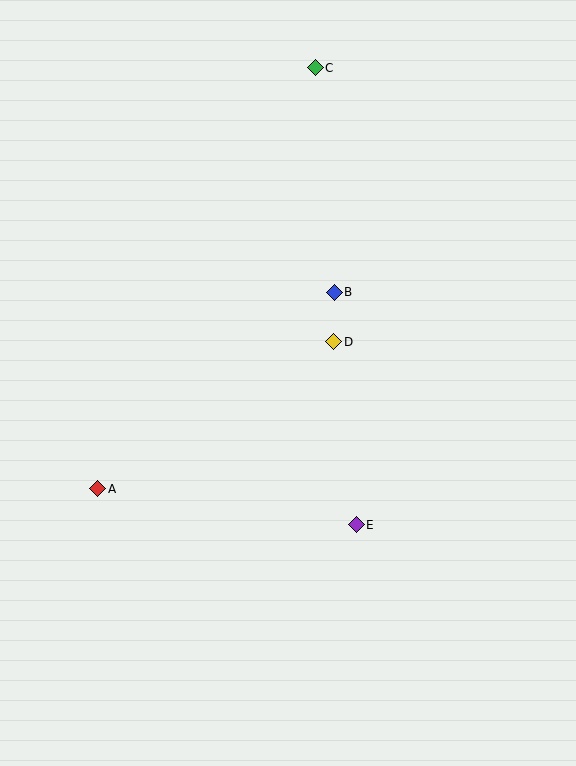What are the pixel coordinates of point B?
Point B is at (334, 292).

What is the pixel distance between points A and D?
The distance between A and D is 278 pixels.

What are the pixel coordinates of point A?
Point A is at (98, 489).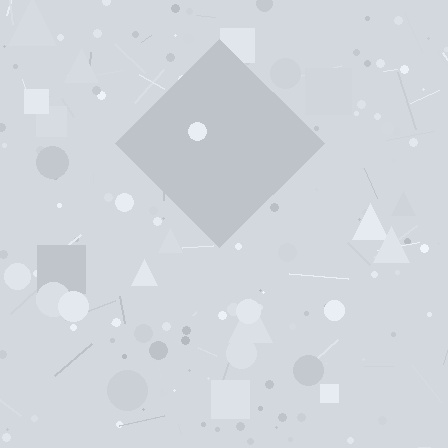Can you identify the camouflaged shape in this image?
The camouflaged shape is a diamond.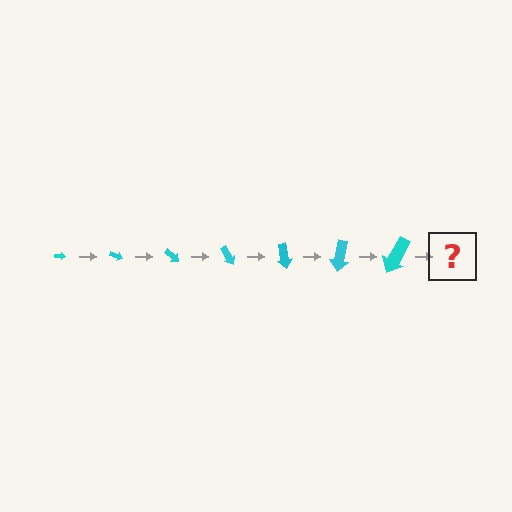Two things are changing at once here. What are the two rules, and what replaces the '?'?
The two rules are that the arrow grows larger each step and it rotates 20 degrees each step. The '?' should be an arrow, larger than the previous one and rotated 140 degrees from the start.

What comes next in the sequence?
The next element should be an arrow, larger than the previous one and rotated 140 degrees from the start.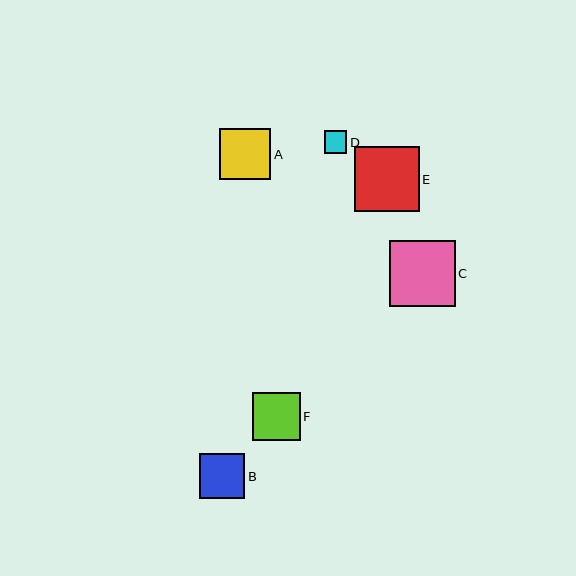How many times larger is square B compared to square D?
Square B is approximately 2.0 times the size of square D.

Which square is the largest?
Square C is the largest with a size of approximately 66 pixels.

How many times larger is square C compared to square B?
Square C is approximately 1.4 times the size of square B.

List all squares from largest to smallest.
From largest to smallest: C, E, A, F, B, D.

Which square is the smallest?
Square D is the smallest with a size of approximately 22 pixels.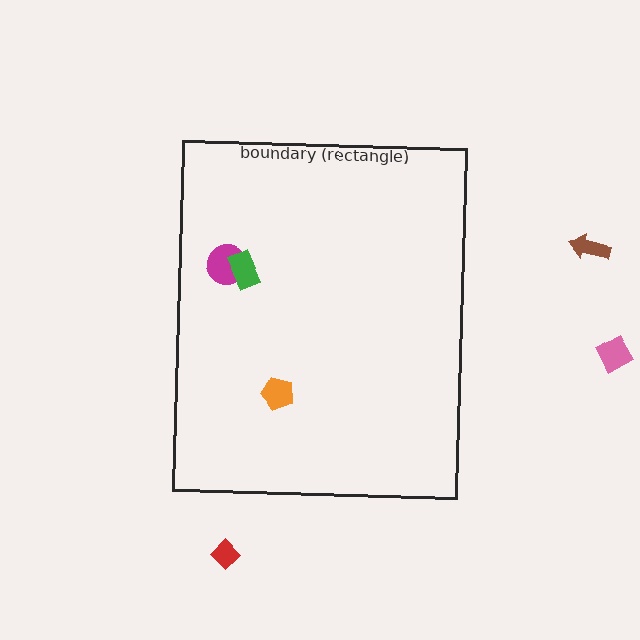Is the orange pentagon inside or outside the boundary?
Inside.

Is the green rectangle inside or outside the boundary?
Inside.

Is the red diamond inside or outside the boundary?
Outside.